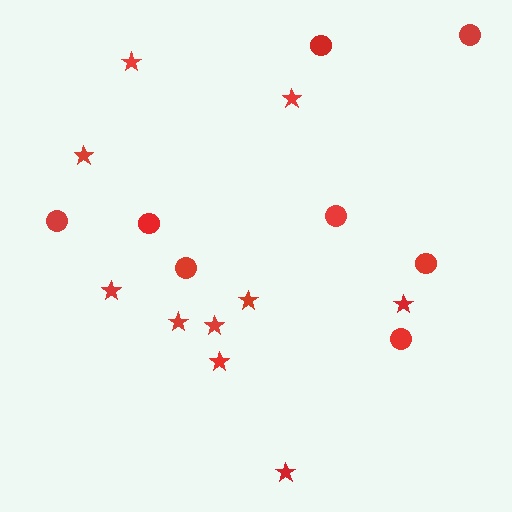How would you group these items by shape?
There are 2 groups: one group of stars (10) and one group of circles (8).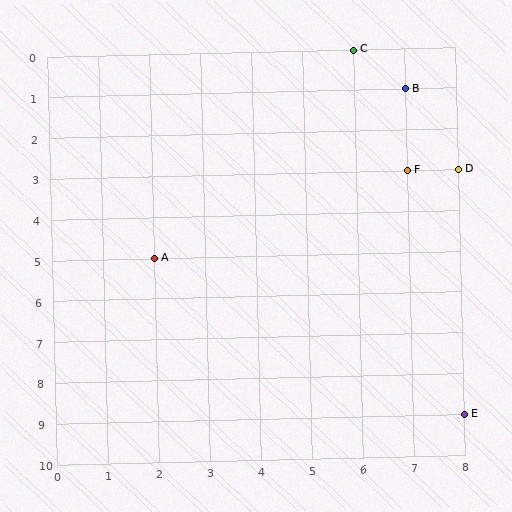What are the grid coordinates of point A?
Point A is at grid coordinates (2, 5).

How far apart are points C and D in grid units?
Points C and D are 2 columns and 3 rows apart (about 3.6 grid units diagonally).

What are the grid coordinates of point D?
Point D is at grid coordinates (8, 3).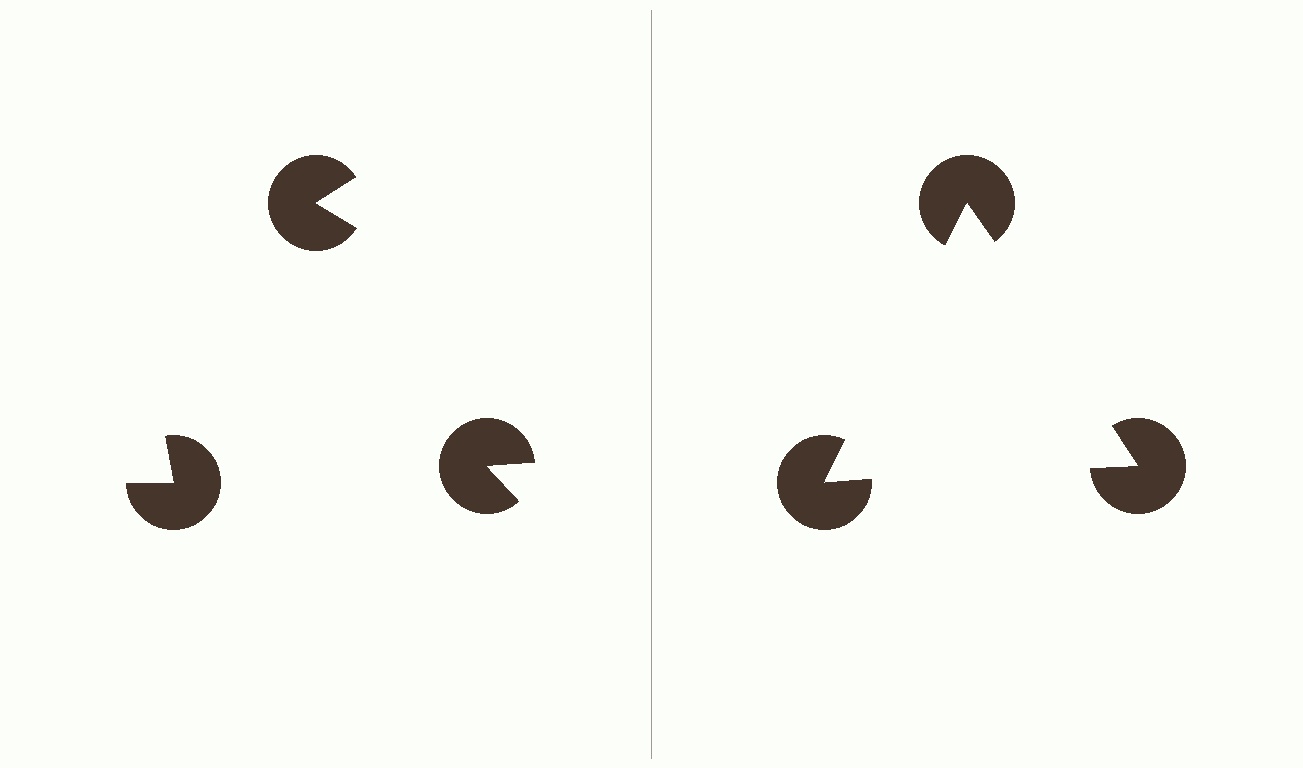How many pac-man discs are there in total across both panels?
6 — 3 on each side.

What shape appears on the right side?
An illusory triangle.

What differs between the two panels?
The pac-man discs are positioned identically on both sides; only the wedge orientations differ. On the right they align to a triangle; on the left they are misaligned.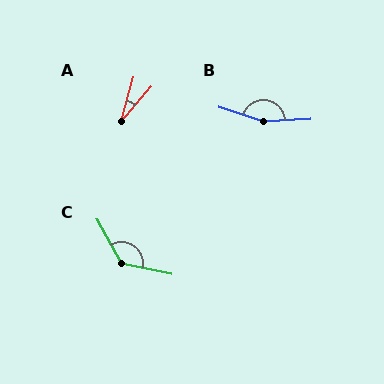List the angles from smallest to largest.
A (25°), C (131°), B (159°).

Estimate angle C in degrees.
Approximately 131 degrees.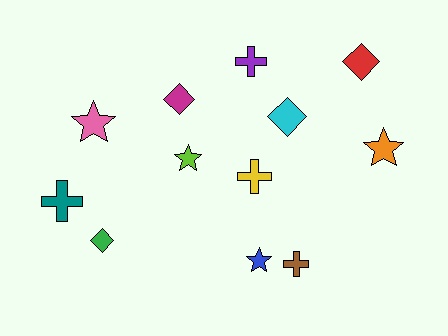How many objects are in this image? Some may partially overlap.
There are 12 objects.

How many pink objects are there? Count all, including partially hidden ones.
There is 1 pink object.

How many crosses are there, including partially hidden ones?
There are 4 crosses.